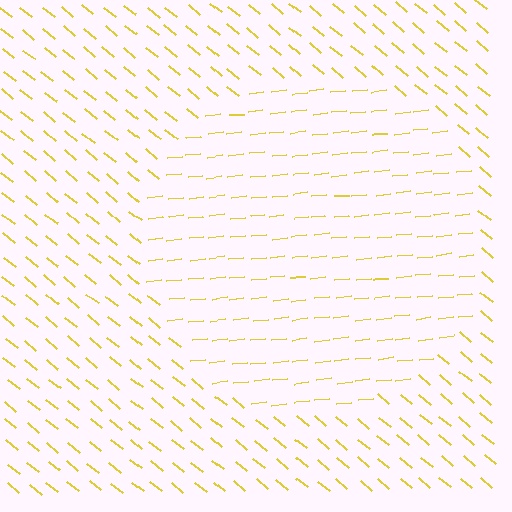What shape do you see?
I see a circle.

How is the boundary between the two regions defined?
The boundary is defined purely by a change in line orientation (approximately 45 degrees difference). All lines are the same color and thickness.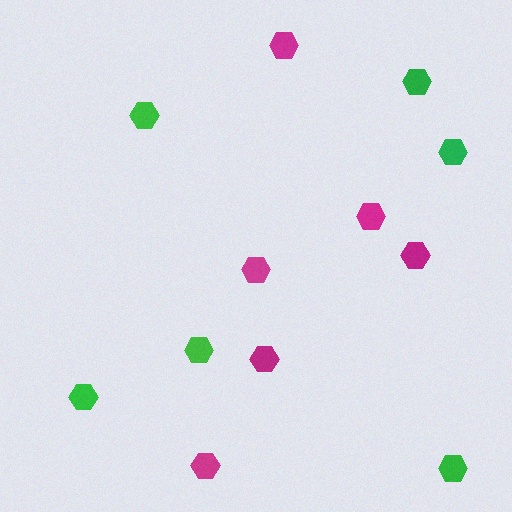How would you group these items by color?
There are 2 groups: one group of magenta hexagons (6) and one group of green hexagons (6).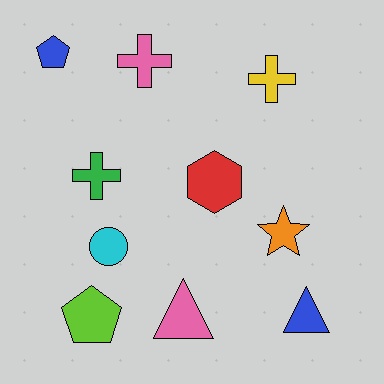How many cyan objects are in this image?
There is 1 cyan object.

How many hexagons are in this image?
There is 1 hexagon.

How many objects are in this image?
There are 10 objects.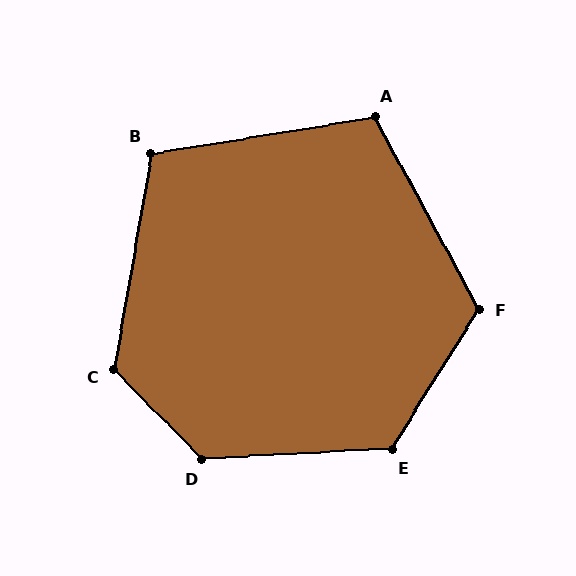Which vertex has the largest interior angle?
D, at approximately 131 degrees.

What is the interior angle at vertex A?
Approximately 109 degrees (obtuse).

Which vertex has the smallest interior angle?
B, at approximately 109 degrees.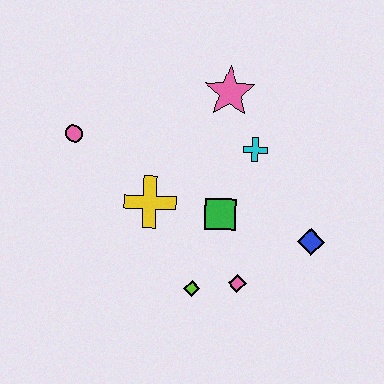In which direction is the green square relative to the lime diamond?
The green square is above the lime diamond.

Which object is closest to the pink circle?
The yellow cross is closest to the pink circle.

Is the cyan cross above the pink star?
No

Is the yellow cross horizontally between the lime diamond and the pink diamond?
No